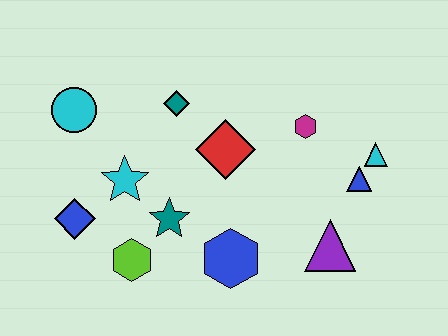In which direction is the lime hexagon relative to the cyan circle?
The lime hexagon is below the cyan circle.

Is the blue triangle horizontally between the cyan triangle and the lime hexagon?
Yes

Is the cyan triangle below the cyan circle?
Yes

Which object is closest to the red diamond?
The teal diamond is closest to the red diamond.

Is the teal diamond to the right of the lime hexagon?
Yes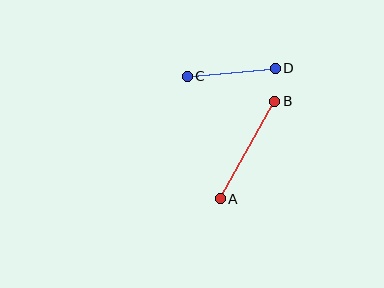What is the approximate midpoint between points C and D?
The midpoint is at approximately (231, 72) pixels.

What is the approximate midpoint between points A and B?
The midpoint is at approximately (248, 150) pixels.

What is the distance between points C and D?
The distance is approximately 88 pixels.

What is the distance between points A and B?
The distance is approximately 112 pixels.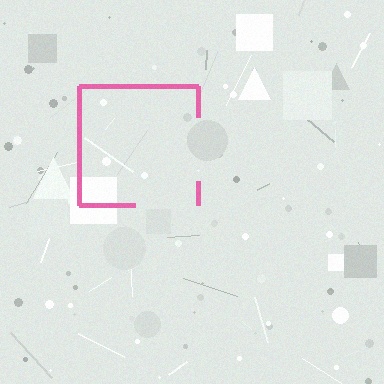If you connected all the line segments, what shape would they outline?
They would outline a square.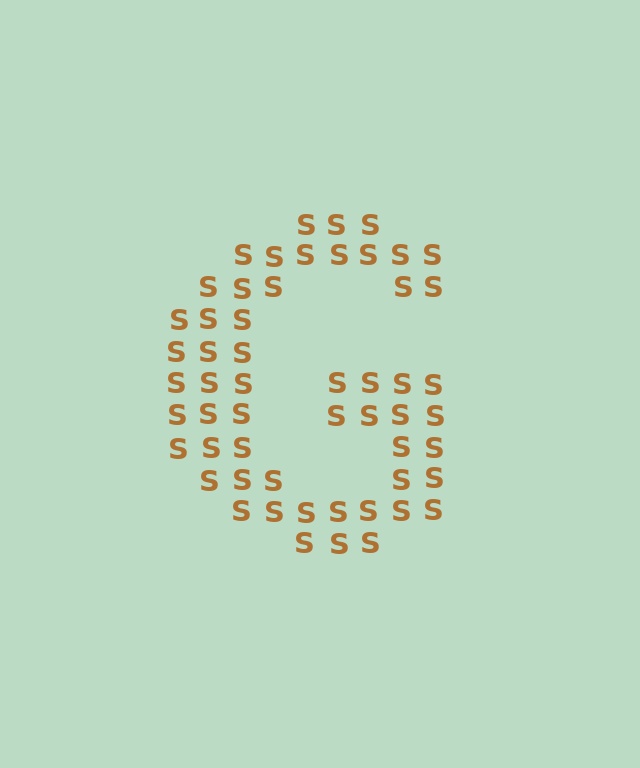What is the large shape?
The large shape is the letter G.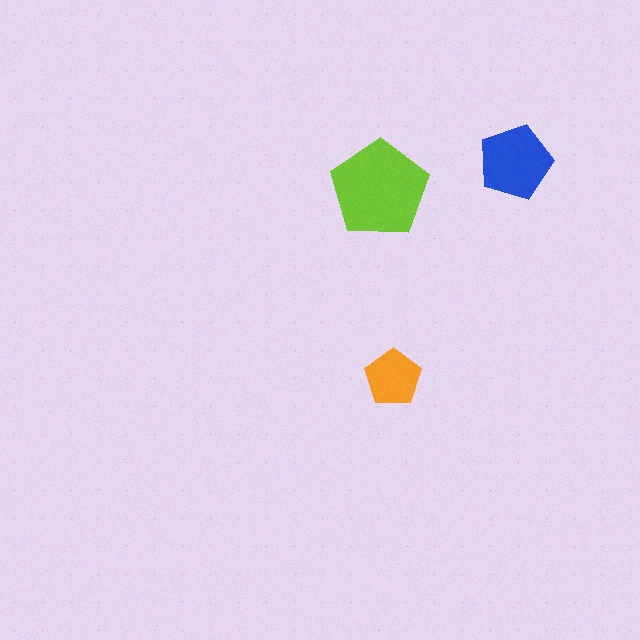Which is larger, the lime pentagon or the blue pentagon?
The lime one.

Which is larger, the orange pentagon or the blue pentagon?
The blue one.